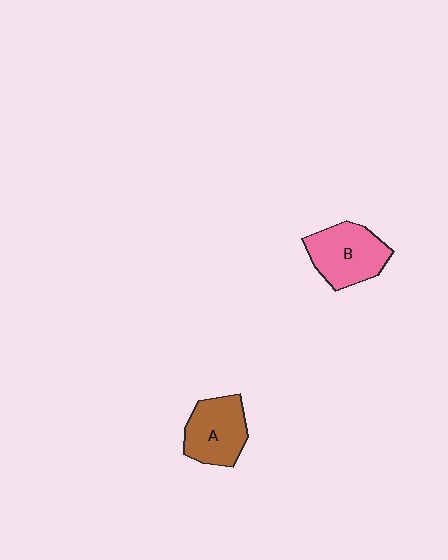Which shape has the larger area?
Shape B (pink).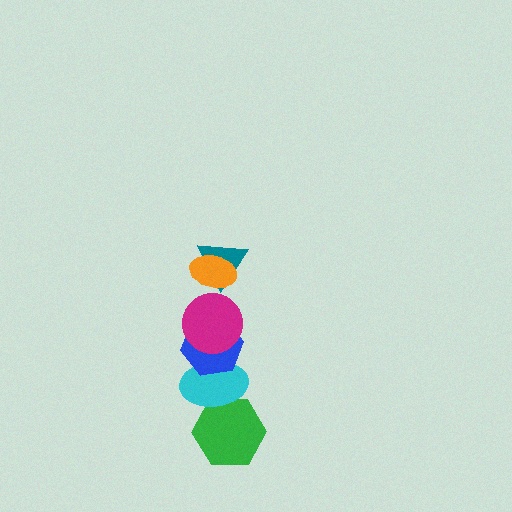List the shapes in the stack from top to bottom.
From top to bottom: the orange ellipse, the teal triangle, the magenta circle, the blue hexagon, the cyan ellipse, the green hexagon.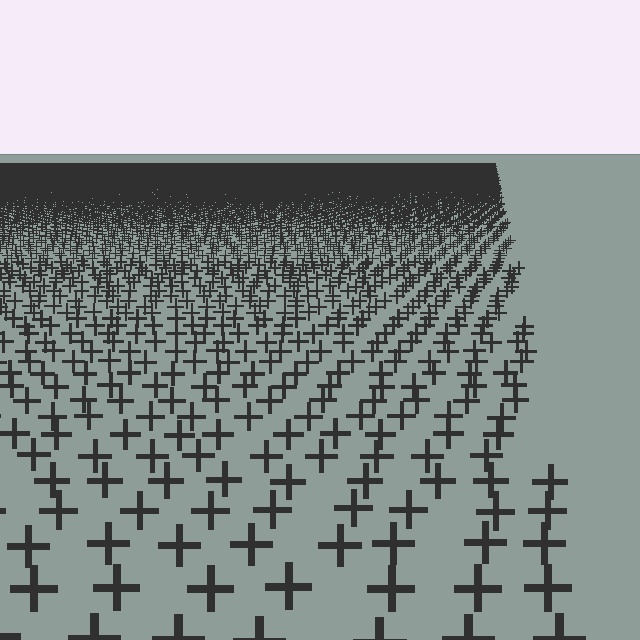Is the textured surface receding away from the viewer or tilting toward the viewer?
The surface is receding away from the viewer. Texture elements get smaller and denser toward the top.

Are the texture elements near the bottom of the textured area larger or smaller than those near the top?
Larger. Near the bottom, elements are closer to the viewer and appear at a bigger on-screen size.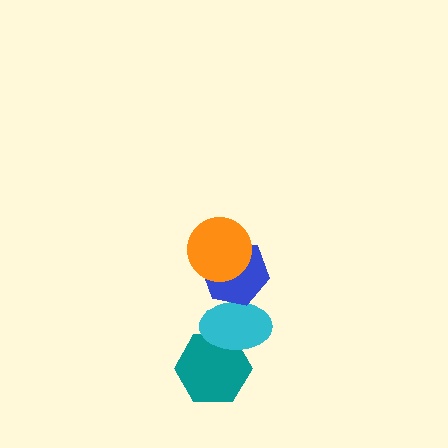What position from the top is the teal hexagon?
The teal hexagon is 4th from the top.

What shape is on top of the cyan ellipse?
The blue hexagon is on top of the cyan ellipse.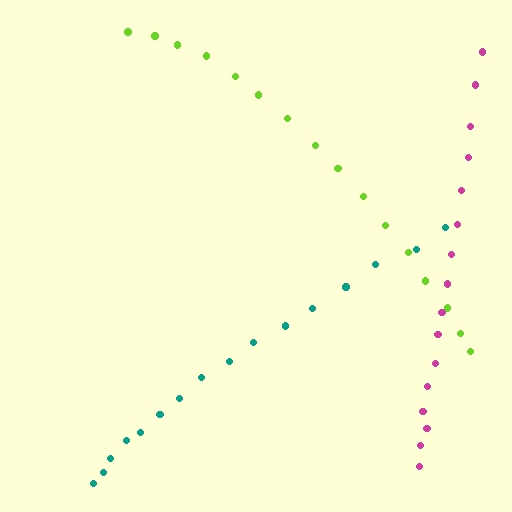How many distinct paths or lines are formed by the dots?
There are 3 distinct paths.